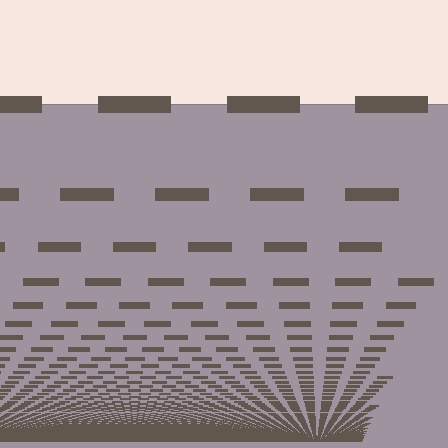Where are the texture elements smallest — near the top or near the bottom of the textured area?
Near the bottom.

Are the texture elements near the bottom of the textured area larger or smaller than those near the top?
Smaller. The gradient is inverted — elements near the bottom are smaller and denser.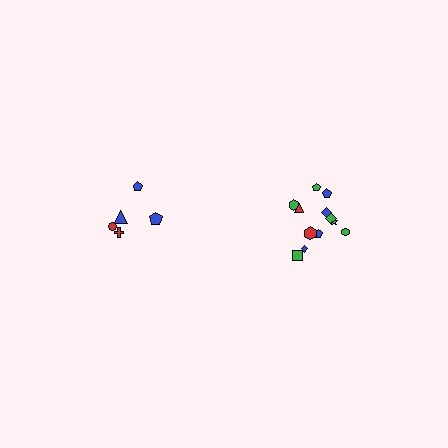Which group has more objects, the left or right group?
The right group.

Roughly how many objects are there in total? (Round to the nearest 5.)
Roughly 15 objects in total.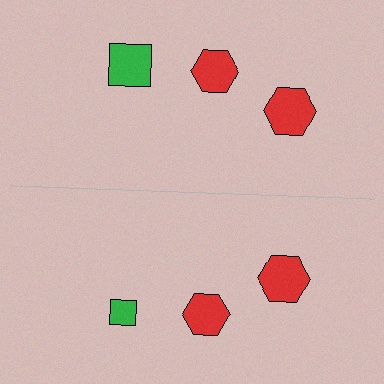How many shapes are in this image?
There are 6 shapes in this image.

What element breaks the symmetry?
The green square on the bottom side has a different size than its mirror counterpart.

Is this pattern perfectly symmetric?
No, the pattern is not perfectly symmetric. The green square on the bottom side has a different size than its mirror counterpart.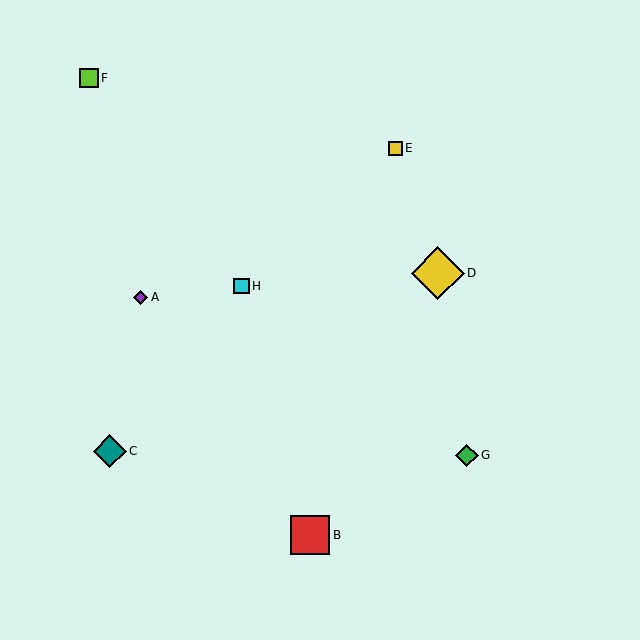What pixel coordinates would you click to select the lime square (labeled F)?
Click at (89, 78) to select the lime square F.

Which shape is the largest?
The yellow diamond (labeled D) is the largest.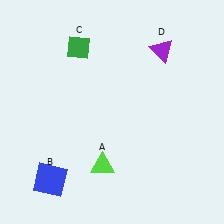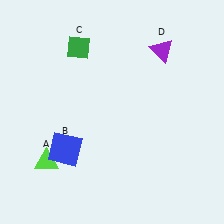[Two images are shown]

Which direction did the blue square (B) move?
The blue square (B) moved up.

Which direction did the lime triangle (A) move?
The lime triangle (A) moved left.